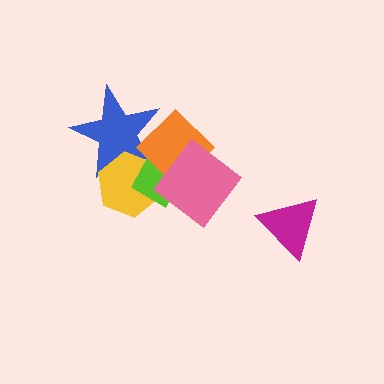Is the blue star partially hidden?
Yes, it is partially covered by another shape.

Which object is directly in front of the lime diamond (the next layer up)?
The orange diamond is directly in front of the lime diamond.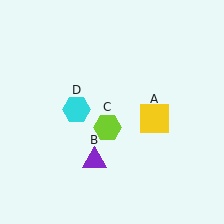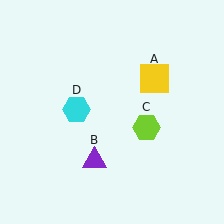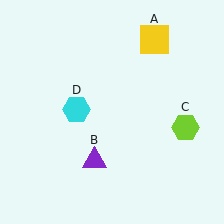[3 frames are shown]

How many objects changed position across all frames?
2 objects changed position: yellow square (object A), lime hexagon (object C).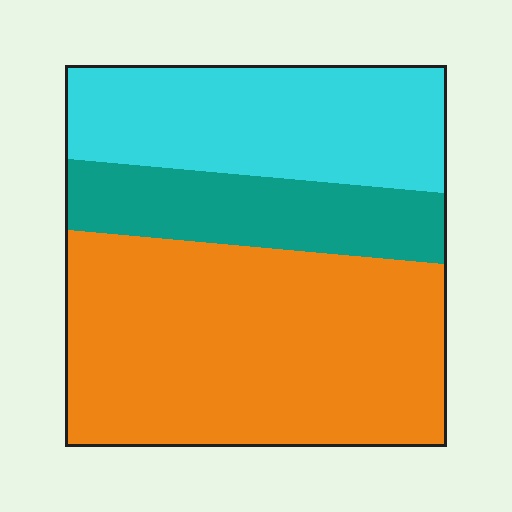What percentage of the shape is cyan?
Cyan covers 29% of the shape.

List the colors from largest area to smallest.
From largest to smallest: orange, cyan, teal.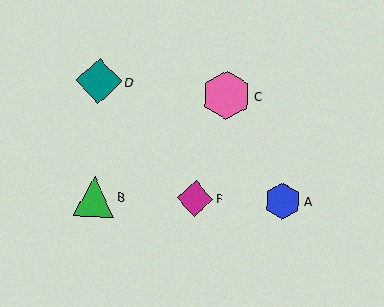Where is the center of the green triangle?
The center of the green triangle is at (94, 197).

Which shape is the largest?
The pink hexagon (labeled C) is the largest.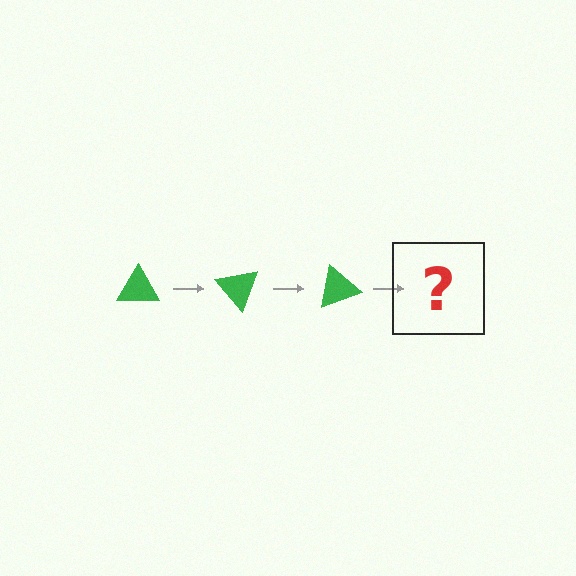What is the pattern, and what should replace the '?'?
The pattern is that the triangle rotates 50 degrees each step. The '?' should be a green triangle rotated 150 degrees.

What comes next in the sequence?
The next element should be a green triangle rotated 150 degrees.